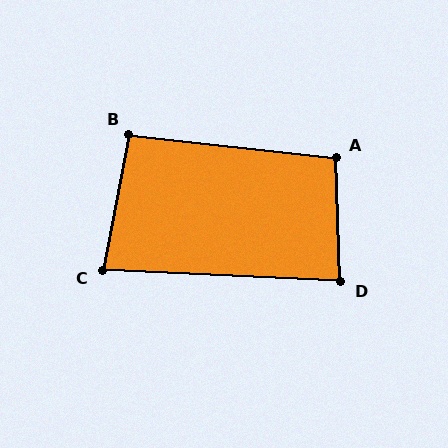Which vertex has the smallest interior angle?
C, at approximately 82 degrees.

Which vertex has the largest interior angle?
A, at approximately 98 degrees.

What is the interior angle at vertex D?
Approximately 85 degrees (approximately right).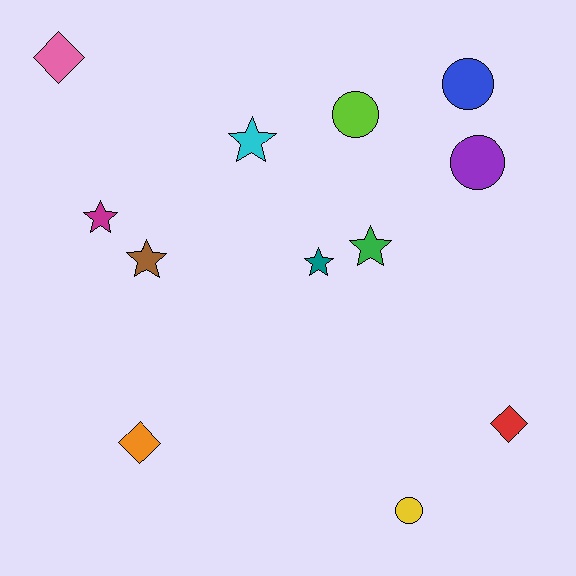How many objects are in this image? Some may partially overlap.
There are 12 objects.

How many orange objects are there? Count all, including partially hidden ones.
There is 1 orange object.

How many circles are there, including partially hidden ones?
There are 4 circles.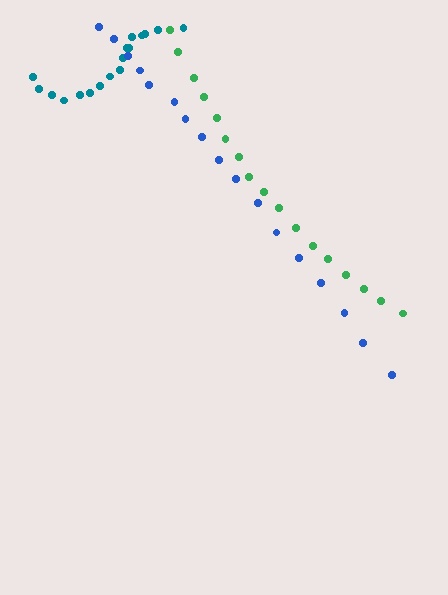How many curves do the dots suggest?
There are 3 distinct paths.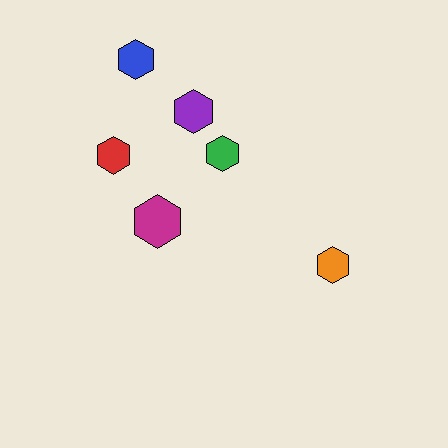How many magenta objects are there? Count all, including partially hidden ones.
There is 1 magenta object.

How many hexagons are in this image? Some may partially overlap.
There are 6 hexagons.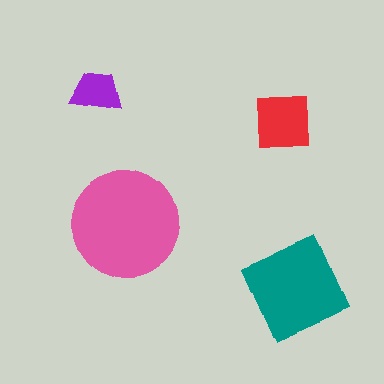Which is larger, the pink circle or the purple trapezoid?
The pink circle.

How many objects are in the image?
There are 4 objects in the image.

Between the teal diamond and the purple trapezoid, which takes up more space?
The teal diamond.